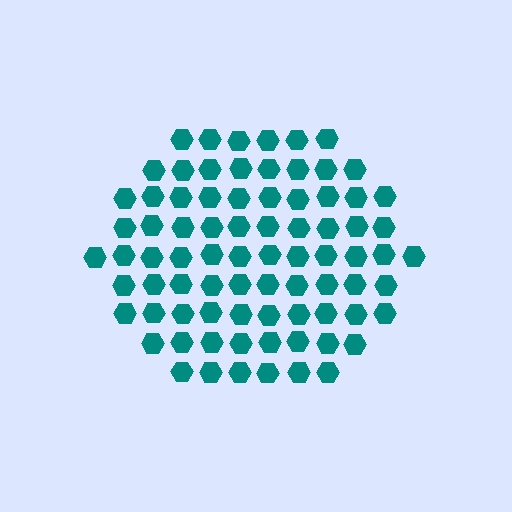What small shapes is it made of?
It is made of small hexagons.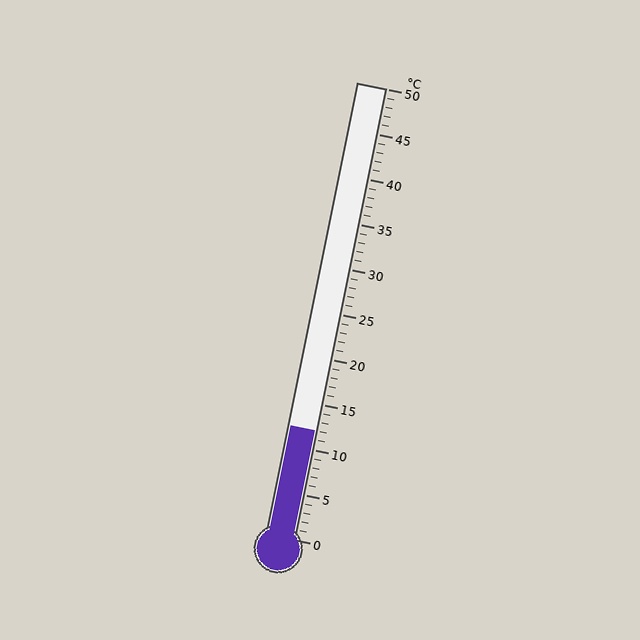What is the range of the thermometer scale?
The thermometer scale ranges from 0°C to 50°C.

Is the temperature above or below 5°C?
The temperature is above 5°C.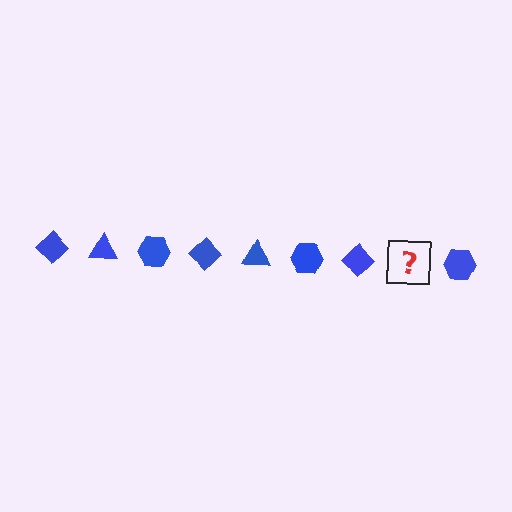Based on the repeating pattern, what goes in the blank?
The blank should be a blue triangle.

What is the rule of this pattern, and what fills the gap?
The rule is that the pattern cycles through diamond, triangle, hexagon shapes in blue. The gap should be filled with a blue triangle.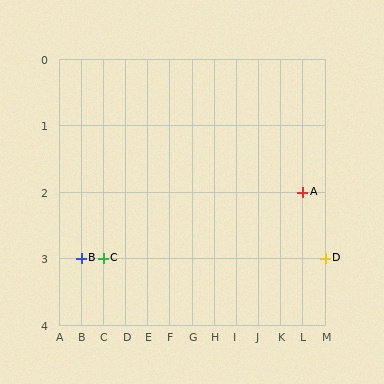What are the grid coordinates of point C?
Point C is at grid coordinates (C, 3).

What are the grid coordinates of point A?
Point A is at grid coordinates (L, 2).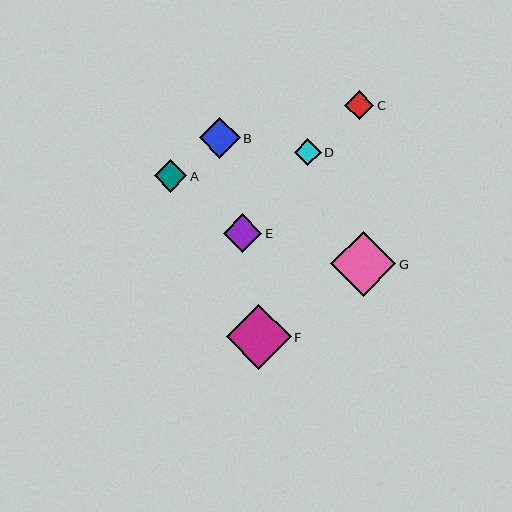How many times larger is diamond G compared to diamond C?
Diamond G is approximately 2.2 times the size of diamond C.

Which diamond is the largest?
Diamond F is the largest with a size of approximately 65 pixels.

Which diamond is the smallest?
Diamond D is the smallest with a size of approximately 27 pixels.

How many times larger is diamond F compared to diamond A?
Diamond F is approximately 2.0 times the size of diamond A.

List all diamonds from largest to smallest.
From largest to smallest: F, G, B, E, A, C, D.